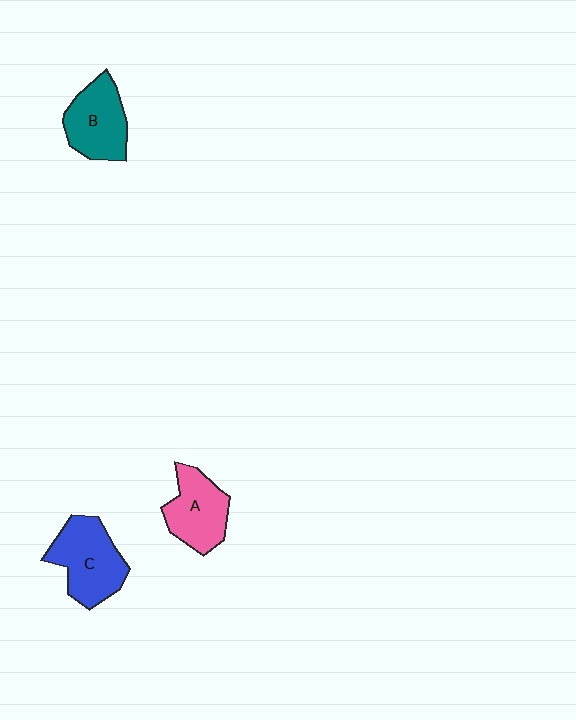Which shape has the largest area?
Shape C (blue).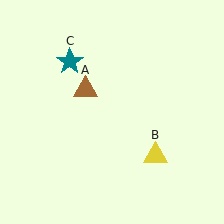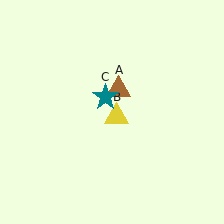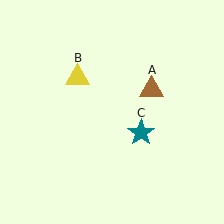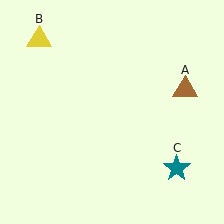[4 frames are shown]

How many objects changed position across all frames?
3 objects changed position: brown triangle (object A), yellow triangle (object B), teal star (object C).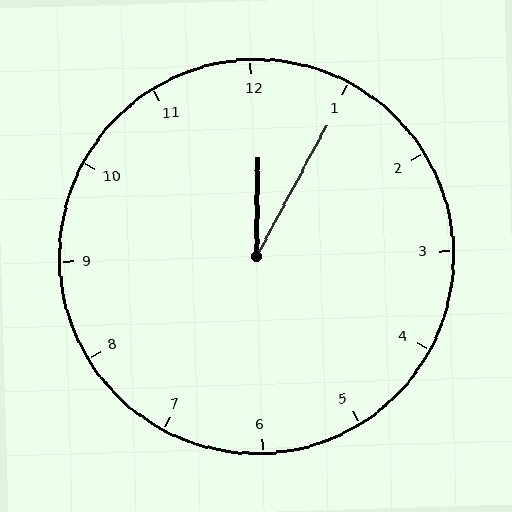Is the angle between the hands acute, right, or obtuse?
It is acute.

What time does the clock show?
12:05.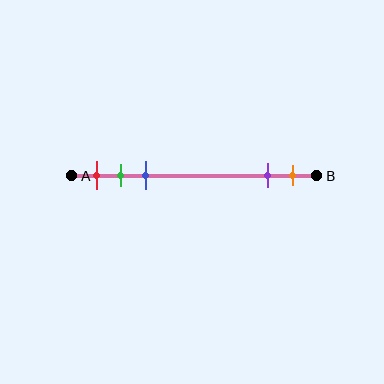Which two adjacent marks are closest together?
The green and blue marks are the closest adjacent pair.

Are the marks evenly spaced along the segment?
No, the marks are not evenly spaced.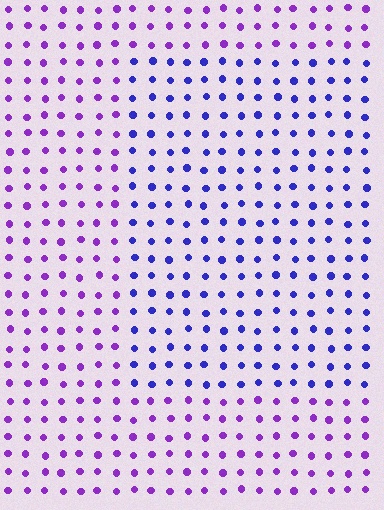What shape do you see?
I see a rectangle.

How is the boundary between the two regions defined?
The boundary is defined purely by a slight shift in hue (about 38 degrees). Spacing, size, and orientation are identical on both sides.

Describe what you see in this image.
The image is filled with small purple elements in a uniform arrangement. A rectangle-shaped region is visible where the elements are tinted to a slightly different hue, forming a subtle color boundary.